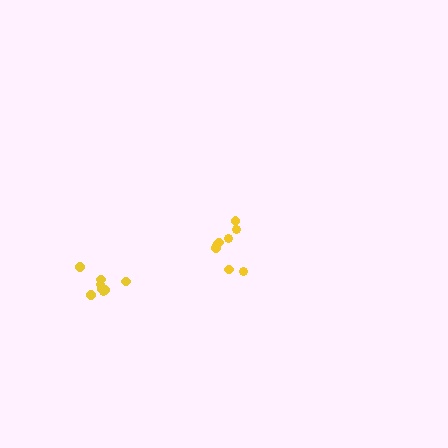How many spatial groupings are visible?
There are 2 spatial groupings.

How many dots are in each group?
Group 1: 8 dots, Group 2: 8 dots (16 total).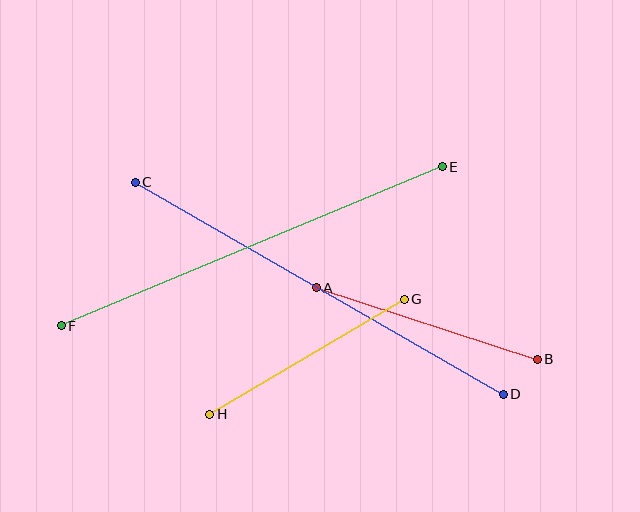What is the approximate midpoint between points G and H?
The midpoint is at approximately (307, 357) pixels.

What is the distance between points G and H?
The distance is approximately 226 pixels.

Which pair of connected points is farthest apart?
Points C and D are farthest apart.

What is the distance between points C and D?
The distance is approximately 425 pixels.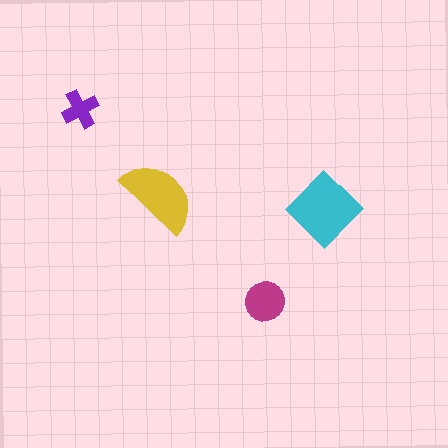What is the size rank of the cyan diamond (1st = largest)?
1st.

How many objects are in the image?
There are 4 objects in the image.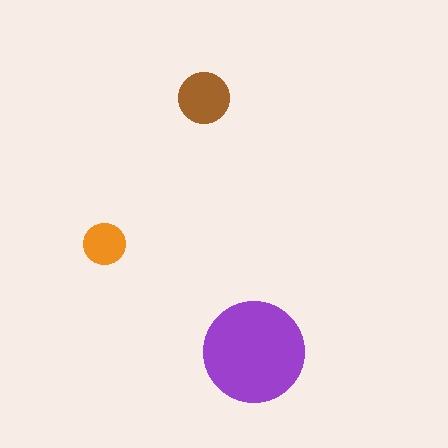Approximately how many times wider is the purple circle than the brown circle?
About 2 times wider.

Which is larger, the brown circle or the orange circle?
The brown one.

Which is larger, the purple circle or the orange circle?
The purple one.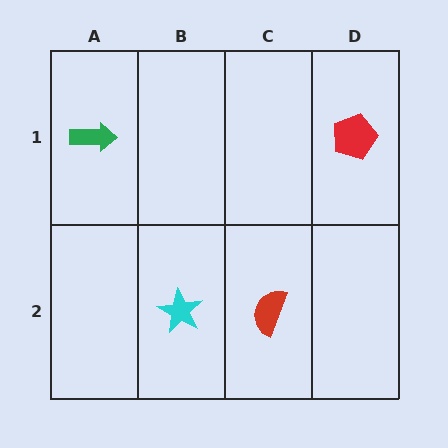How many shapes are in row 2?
2 shapes.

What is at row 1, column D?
A red pentagon.